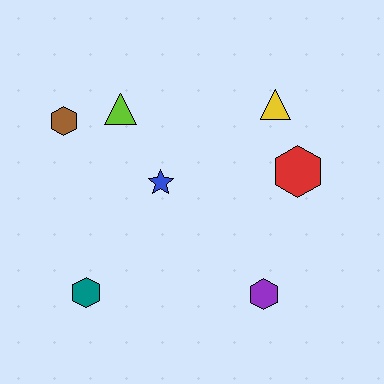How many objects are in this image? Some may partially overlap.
There are 7 objects.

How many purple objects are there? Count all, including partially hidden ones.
There is 1 purple object.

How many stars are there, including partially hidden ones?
There is 1 star.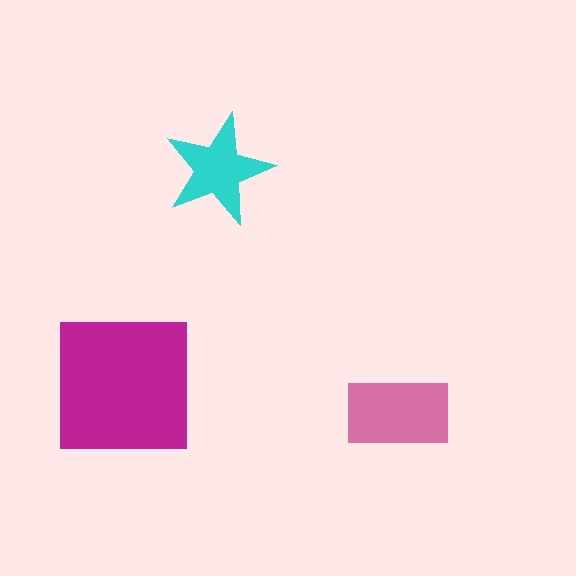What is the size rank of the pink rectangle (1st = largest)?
2nd.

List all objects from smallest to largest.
The cyan star, the pink rectangle, the magenta square.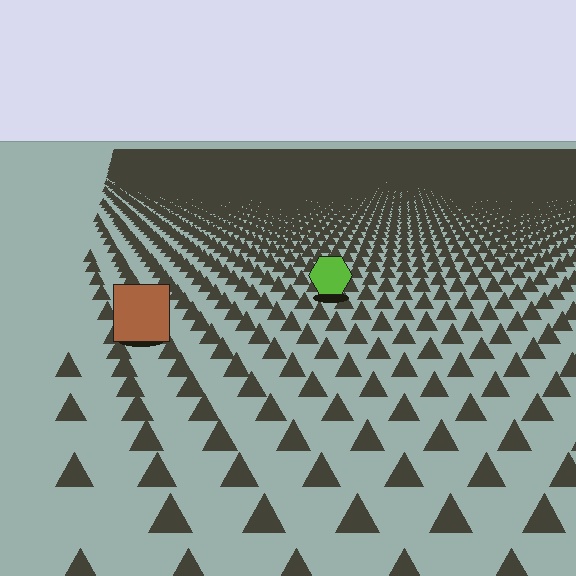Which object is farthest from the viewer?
The lime hexagon is farthest from the viewer. It appears smaller and the ground texture around it is denser.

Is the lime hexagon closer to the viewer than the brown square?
No. The brown square is closer — you can tell from the texture gradient: the ground texture is coarser near it.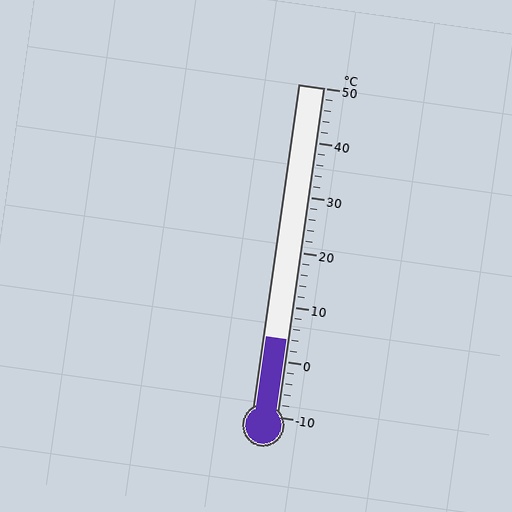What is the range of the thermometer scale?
The thermometer scale ranges from -10°C to 50°C.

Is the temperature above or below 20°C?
The temperature is below 20°C.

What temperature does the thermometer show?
The thermometer shows approximately 4°C.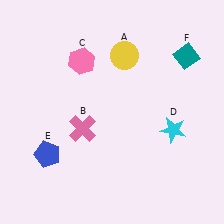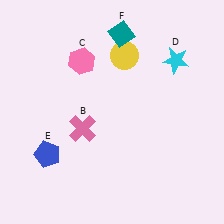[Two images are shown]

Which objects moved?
The objects that moved are: the cyan star (D), the teal diamond (F).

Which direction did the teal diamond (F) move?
The teal diamond (F) moved left.